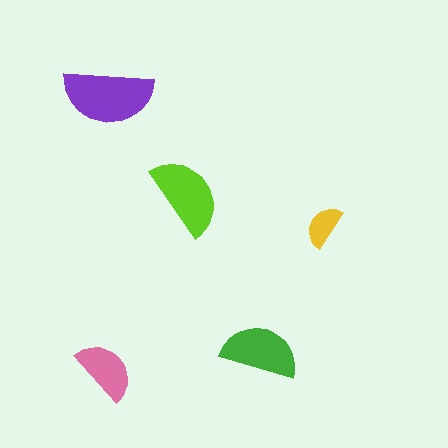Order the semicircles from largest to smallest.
the purple one, the lime one, the green one, the pink one, the yellow one.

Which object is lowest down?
The pink semicircle is bottommost.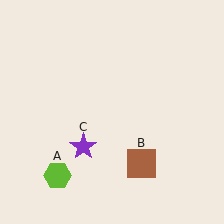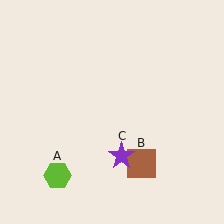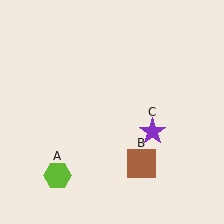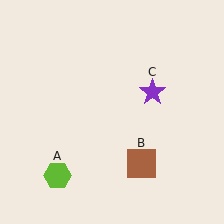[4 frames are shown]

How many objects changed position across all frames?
1 object changed position: purple star (object C).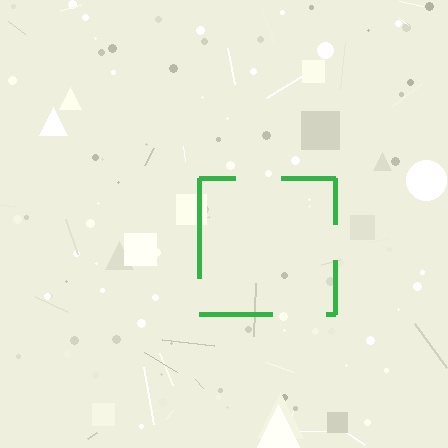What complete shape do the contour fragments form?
The contour fragments form a square.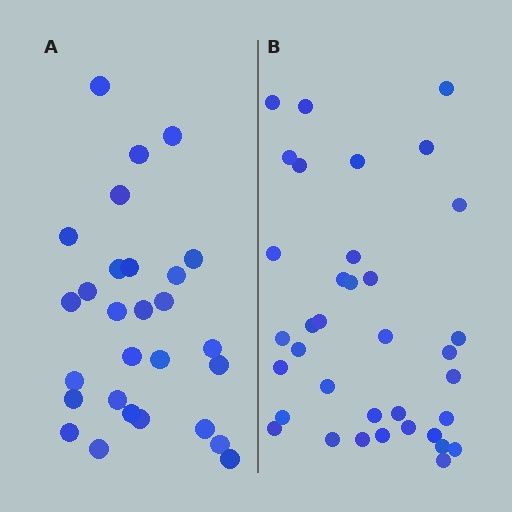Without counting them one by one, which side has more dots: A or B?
Region B (the right region) has more dots.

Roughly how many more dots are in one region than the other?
Region B has roughly 8 or so more dots than region A.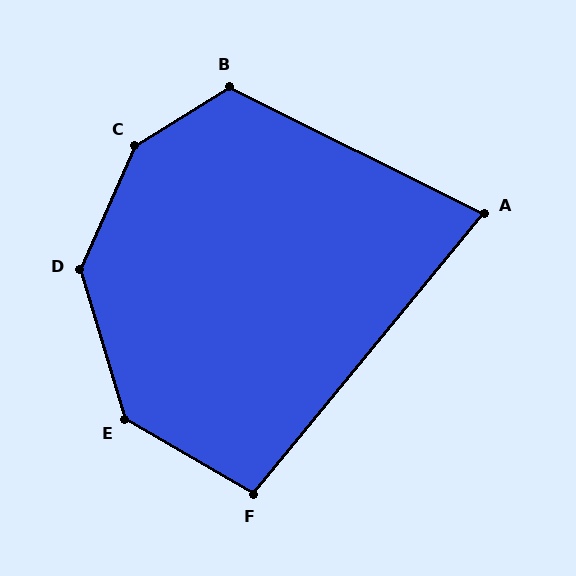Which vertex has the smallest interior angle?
A, at approximately 77 degrees.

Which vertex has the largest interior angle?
C, at approximately 146 degrees.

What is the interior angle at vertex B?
Approximately 122 degrees (obtuse).